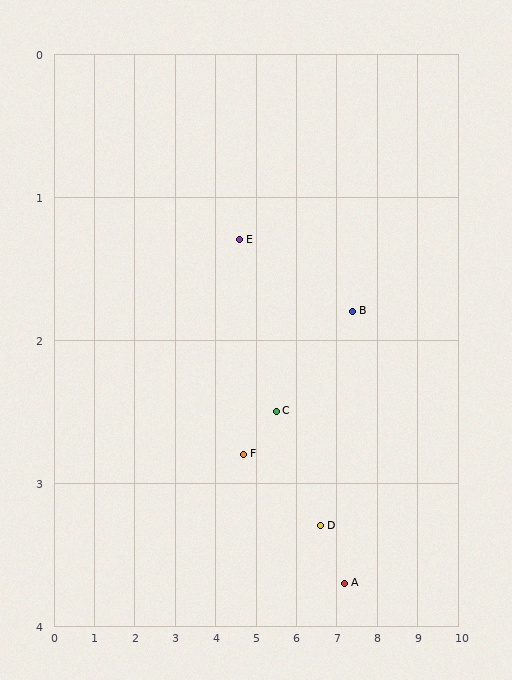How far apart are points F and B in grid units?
Points F and B are about 2.9 grid units apart.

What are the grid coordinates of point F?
Point F is at approximately (4.7, 2.8).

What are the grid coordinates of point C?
Point C is at approximately (5.5, 2.5).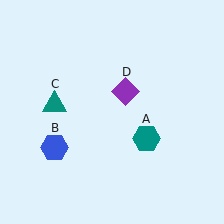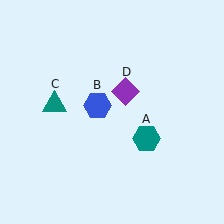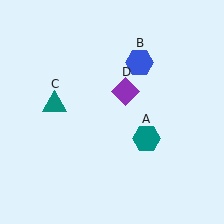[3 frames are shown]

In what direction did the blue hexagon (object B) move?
The blue hexagon (object B) moved up and to the right.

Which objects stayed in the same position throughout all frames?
Teal hexagon (object A) and teal triangle (object C) and purple diamond (object D) remained stationary.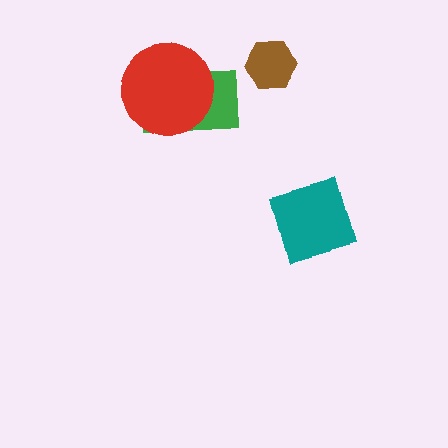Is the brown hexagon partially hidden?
No, no other shape covers it.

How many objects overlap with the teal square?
0 objects overlap with the teal square.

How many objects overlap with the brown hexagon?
0 objects overlap with the brown hexagon.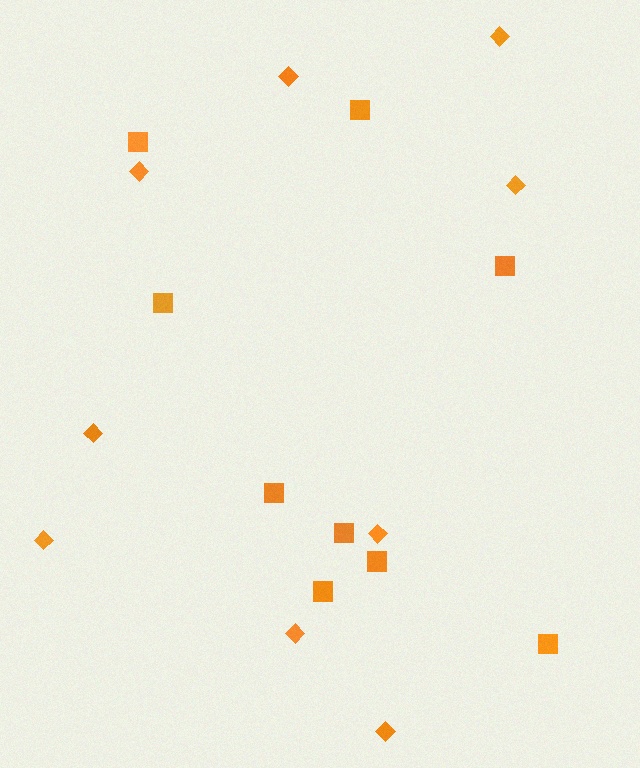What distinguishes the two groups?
There are 2 groups: one group of diamonds (9) and one group of squares (9).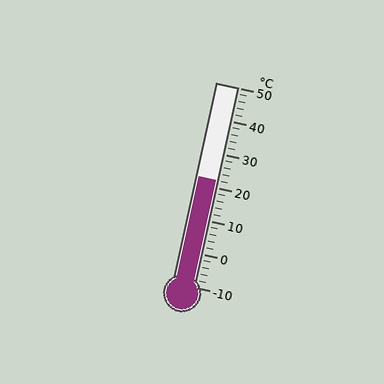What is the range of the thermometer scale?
The thermometer scale ranges from -10°C to 50°C.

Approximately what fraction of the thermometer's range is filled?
The thermometer is filled to approximately 55% of its range.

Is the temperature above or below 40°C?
The temperature is below 40°C.